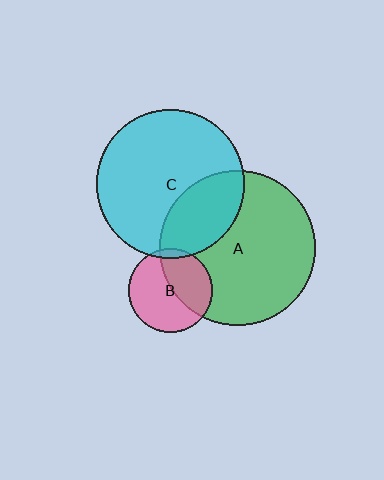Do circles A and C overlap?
Yes.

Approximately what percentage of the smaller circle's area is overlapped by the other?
Approximately 30%.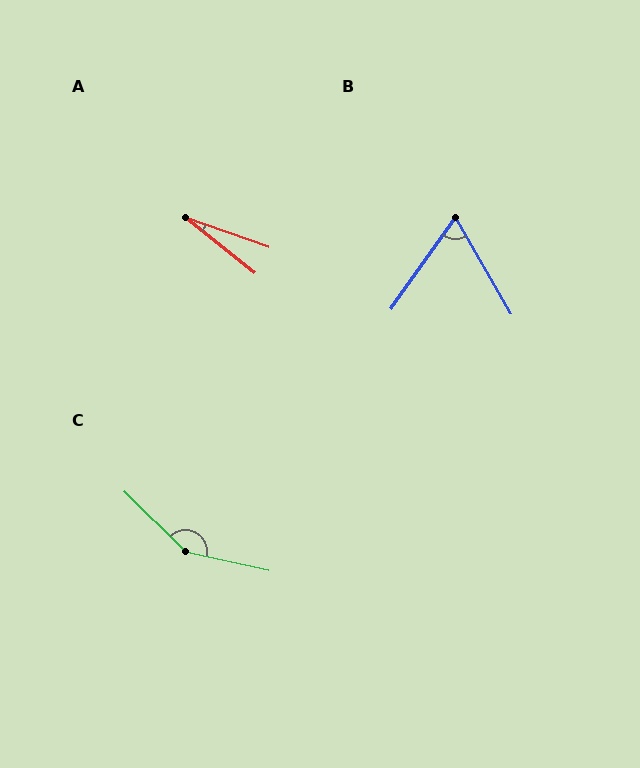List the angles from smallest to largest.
A (19°), B (65°), C (148°).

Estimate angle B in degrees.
Approximately 65 degrees.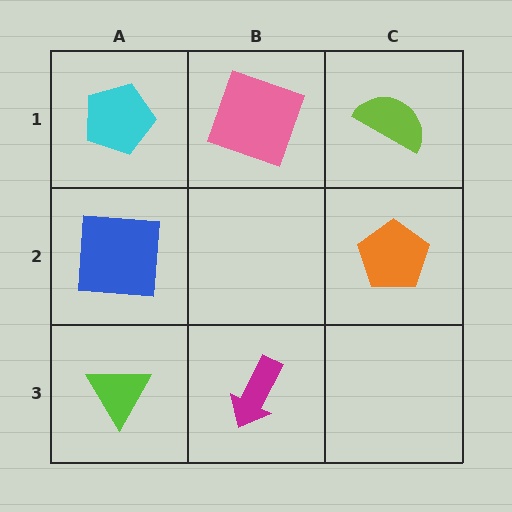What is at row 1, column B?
A pink square.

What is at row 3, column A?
A lime triangle.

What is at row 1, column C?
A lime semicircle.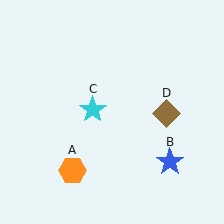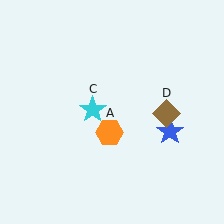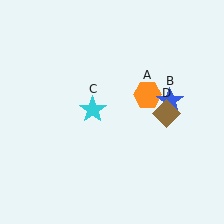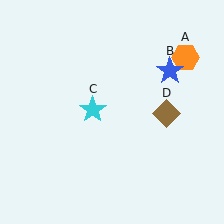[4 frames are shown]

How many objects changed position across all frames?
2 objects changed position: orange hexagon (object A), blue star (object B).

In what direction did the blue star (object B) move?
The blue star (object B) moved up.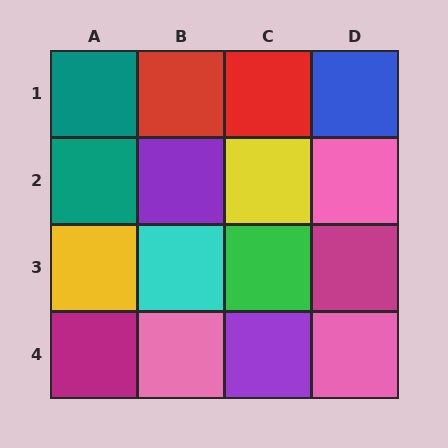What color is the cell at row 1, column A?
Teal.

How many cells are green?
1 cell is green.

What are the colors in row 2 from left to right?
Teal, purple, yellow, pink.